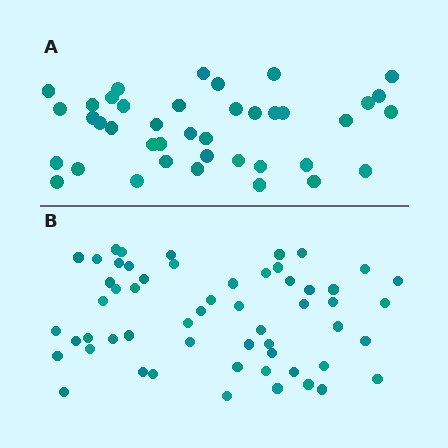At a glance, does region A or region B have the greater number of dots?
Region B (the bottom region) has more dots.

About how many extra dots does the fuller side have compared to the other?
Region B has approximately 15 more dots than region A.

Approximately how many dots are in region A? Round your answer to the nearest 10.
About 40 dots.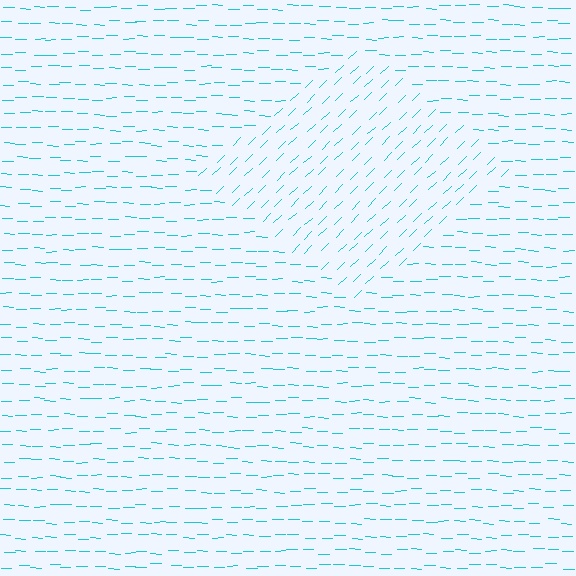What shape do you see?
I see a diamond.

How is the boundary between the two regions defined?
The boundary is defined purely by a change in line orientation (approximately 45 degrees difference). All lines are the same color and thickness.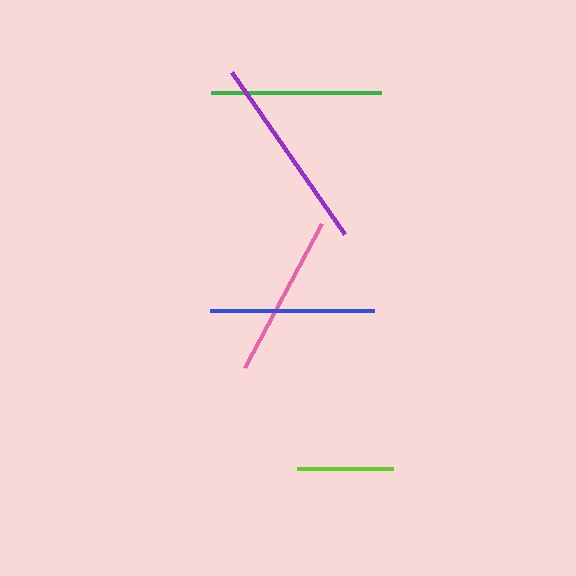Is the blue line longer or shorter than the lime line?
The blue line is longer than the lime line.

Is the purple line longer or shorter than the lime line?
The purple line is longer than the lime line.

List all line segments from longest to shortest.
From longest to shortest: purple, green, blue, pink, lime.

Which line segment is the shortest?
The lime line is the shortest at approximately 95 pixels.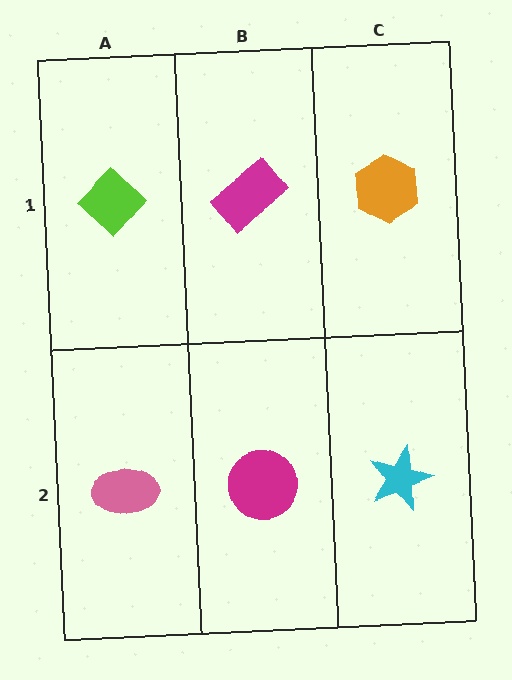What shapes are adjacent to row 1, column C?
A cyan star (row 2, column C), a magenta rectangle (row 1, column B).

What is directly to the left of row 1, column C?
A magenta rectangle.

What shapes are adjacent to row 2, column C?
An orange hexagon (row 1, column C), a magenta circle (row 2, column B).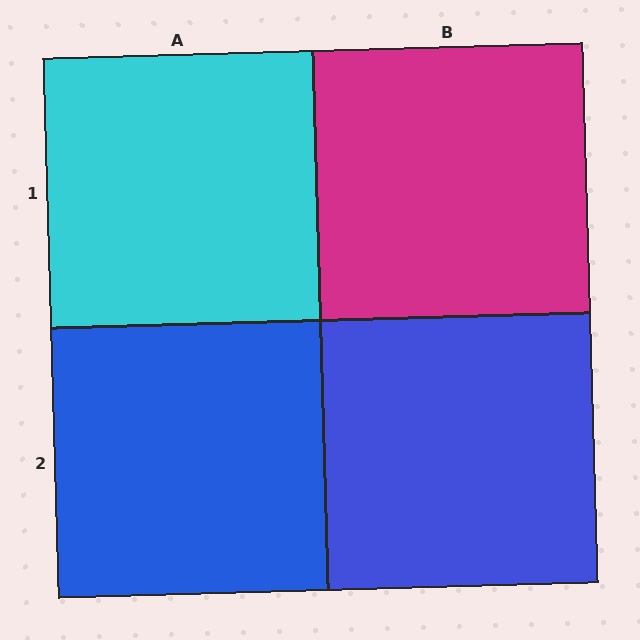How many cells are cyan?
1 cell is cyan.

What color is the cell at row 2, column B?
Blue.